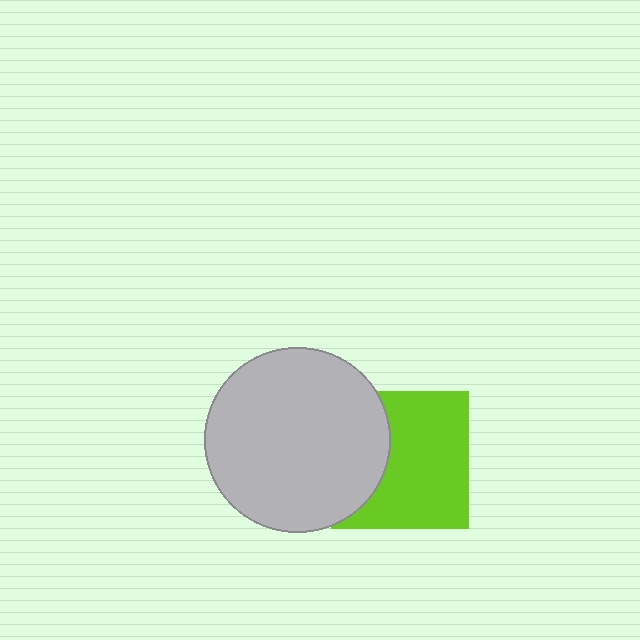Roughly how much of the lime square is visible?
Most of it is visible (roughly 66%).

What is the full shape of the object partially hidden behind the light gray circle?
The partially hidden object is a lime square.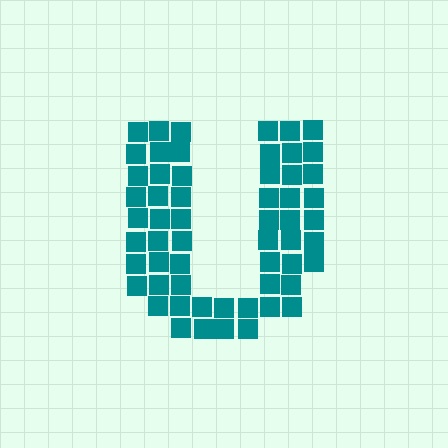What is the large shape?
The large shape is the letter U.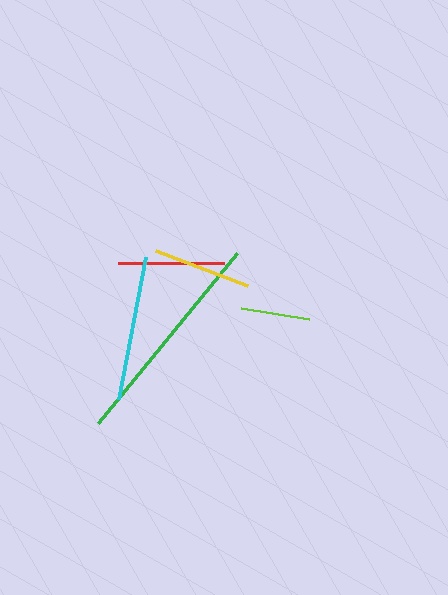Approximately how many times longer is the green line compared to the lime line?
The green line is approximately 3.2 times the length of the lime line.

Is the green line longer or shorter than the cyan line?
The green line is longer than the cyan line.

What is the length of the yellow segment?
The yellow segment is approximately 98 pixels long.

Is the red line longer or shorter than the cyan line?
The cyan line is longer than the red line.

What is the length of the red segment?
The red segment is approximately 106 pixels long.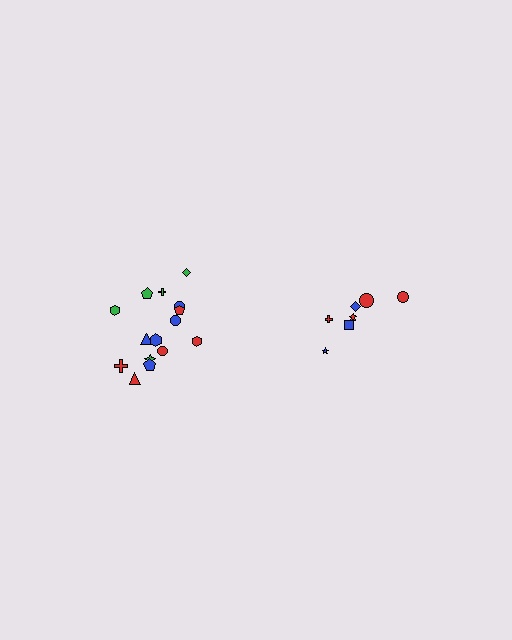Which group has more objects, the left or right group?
The left group.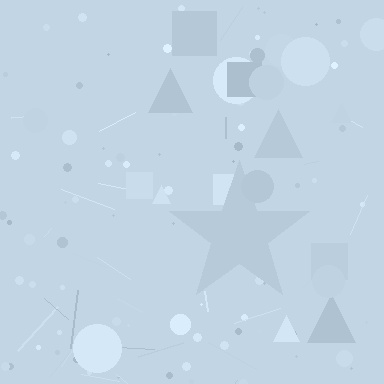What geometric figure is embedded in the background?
A star is embedded in the background.